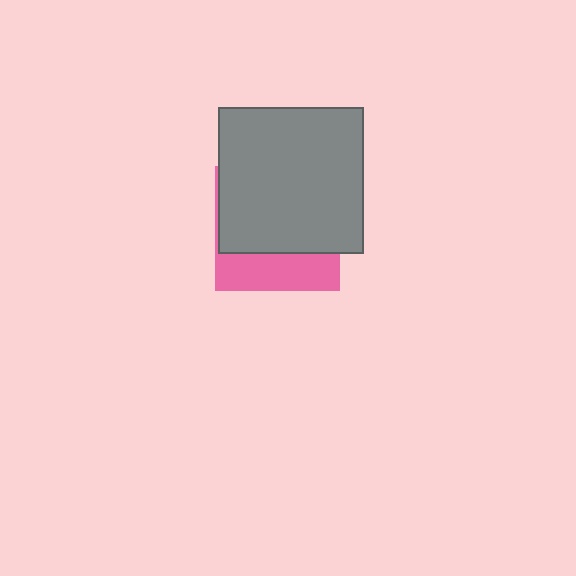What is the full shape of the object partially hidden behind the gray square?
The partially hidden object is a pink square.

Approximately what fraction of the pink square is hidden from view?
Roughly 69% of the pink square is hidden behind the gray square.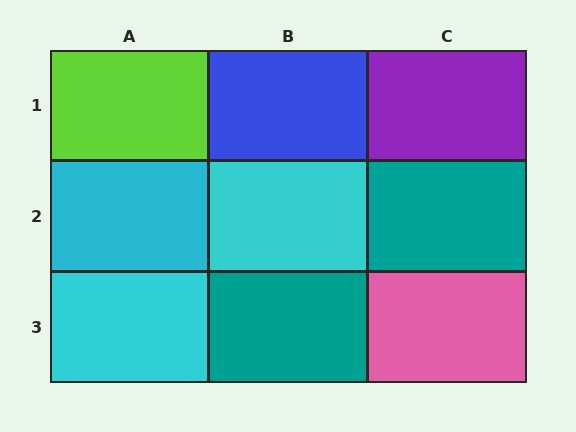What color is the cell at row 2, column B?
Cyan.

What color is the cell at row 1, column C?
Purple.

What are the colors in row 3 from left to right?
Cyan, teal, pink.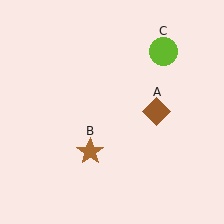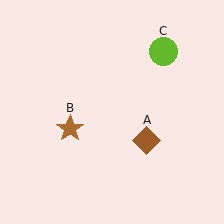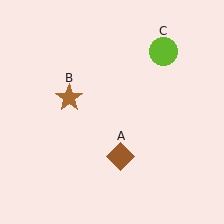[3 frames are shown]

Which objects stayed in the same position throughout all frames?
Lime circle (object C) remained stationary.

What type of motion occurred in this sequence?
The brown diamond (object A), brown star (object B) rotated clockwise around the center of the scene.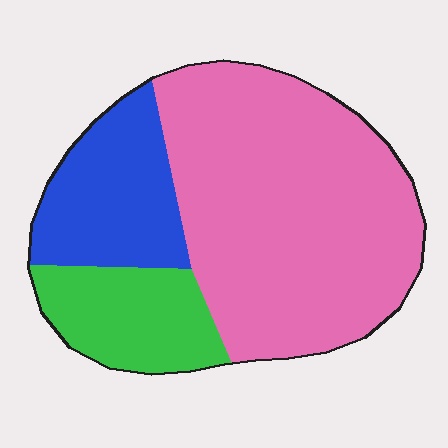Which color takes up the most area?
Pink, at roughly 60%.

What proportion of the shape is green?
Green covers about 15% of the shape.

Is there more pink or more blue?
Pink.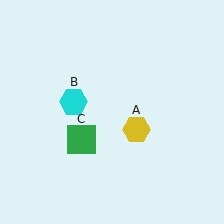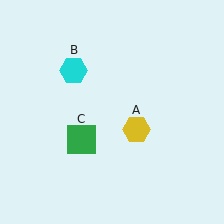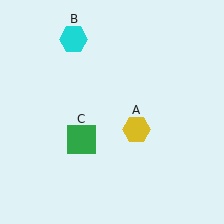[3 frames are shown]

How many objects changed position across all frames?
1 object changed position: cyan hexagon (object B).